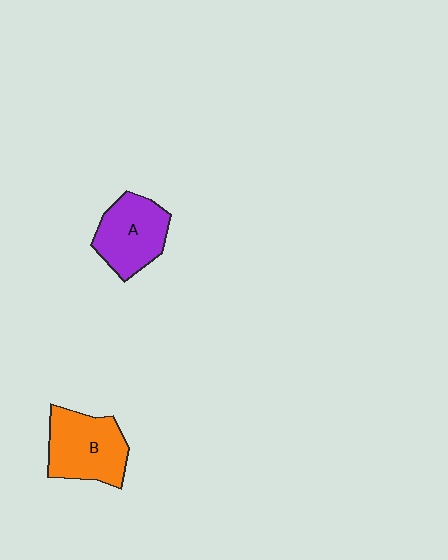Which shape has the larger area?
Shape B (orange).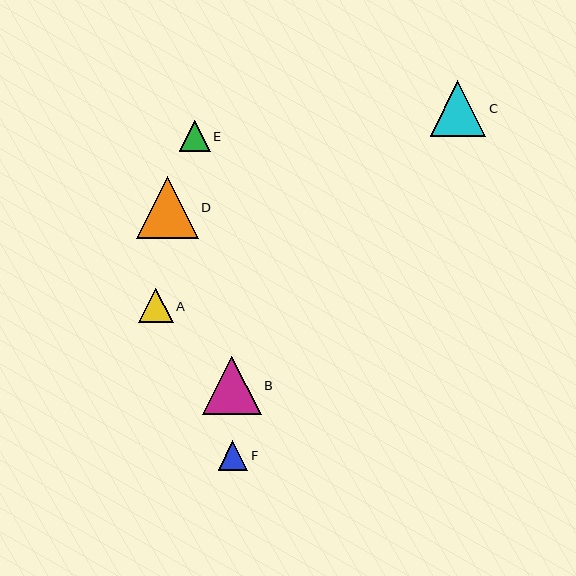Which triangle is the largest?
Triangle D is the largest with a size of approximately 62 pixels.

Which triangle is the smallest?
Triangle F is the smallest with a size of approximately 30 pixels.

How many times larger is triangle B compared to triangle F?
Triangle B is approximately 2.0 times the size of triangle F.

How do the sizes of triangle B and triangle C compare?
Triangle B and triangle C are approximately the same size.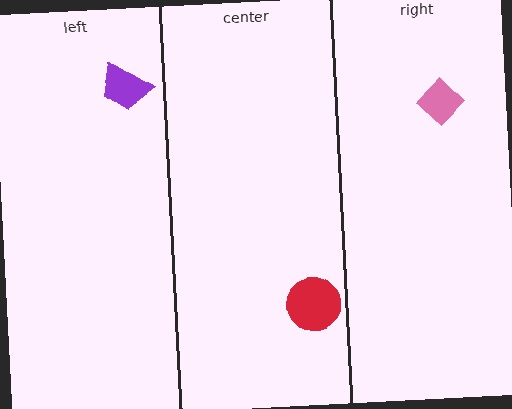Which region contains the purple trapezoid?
The left region.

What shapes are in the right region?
The pink diamond.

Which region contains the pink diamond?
The right region.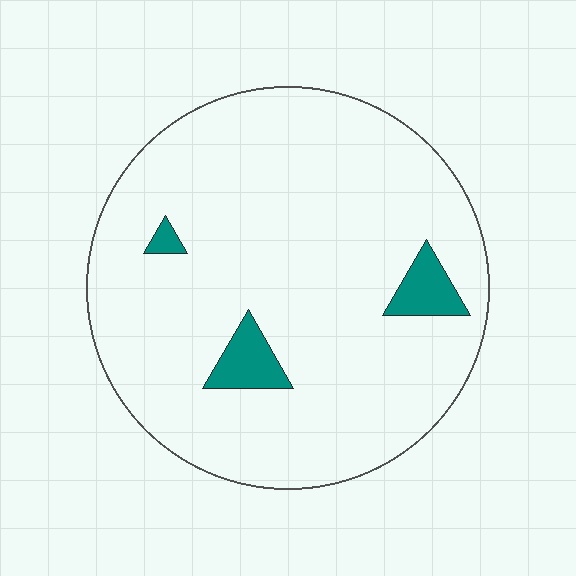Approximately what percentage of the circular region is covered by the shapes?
Approximately 5%.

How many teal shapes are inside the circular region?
3.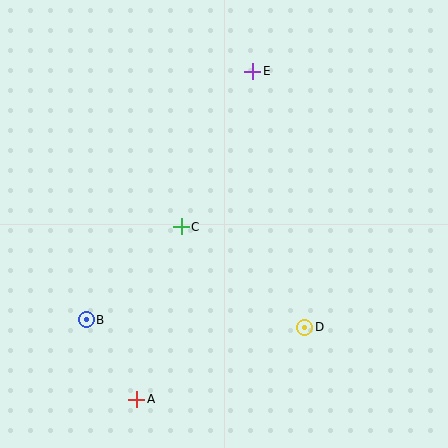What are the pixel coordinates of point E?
Point E is at (253, 71).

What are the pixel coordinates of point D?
Point D is at (305, 327).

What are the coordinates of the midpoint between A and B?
The midpoint between A and B is at (111, 360).